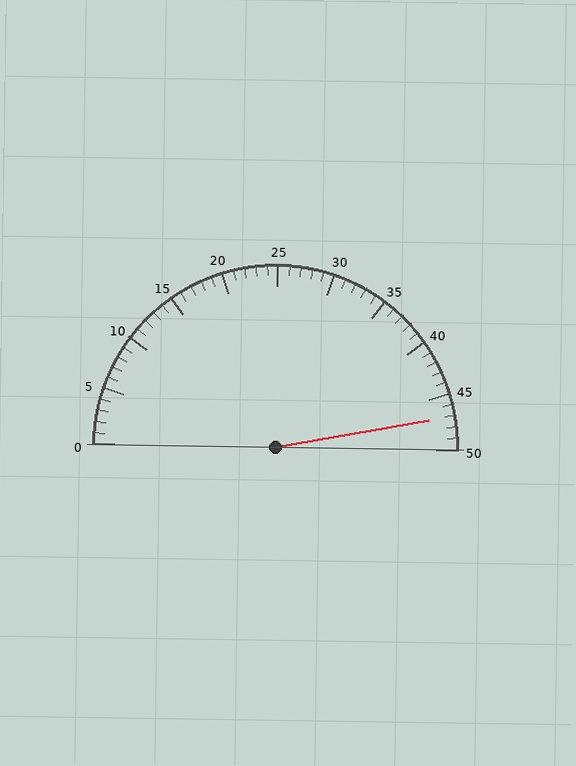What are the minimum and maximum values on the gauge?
The gauge ranges from 0 to 50.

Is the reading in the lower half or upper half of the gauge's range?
The reading is in the upper half of the range (0 to 50).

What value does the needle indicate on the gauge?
The needle indicates approximately 47.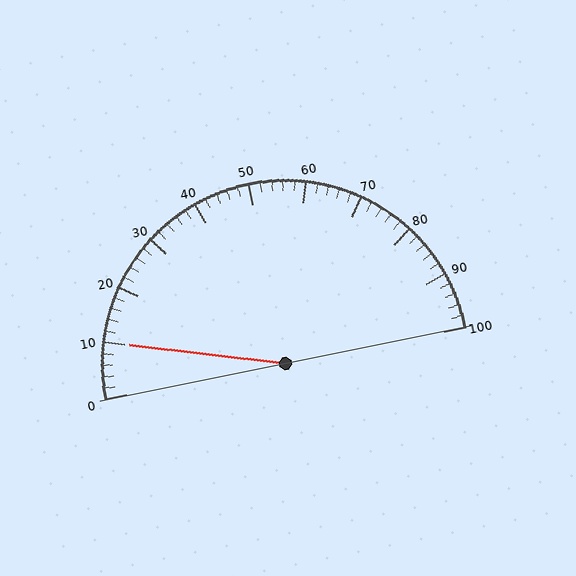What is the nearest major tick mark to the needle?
The nearest major tick mark is 10.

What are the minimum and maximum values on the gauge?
The gauge ranges from 0 to 100.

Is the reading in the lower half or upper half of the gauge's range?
The reading is in the lower half of the range (0 to 100).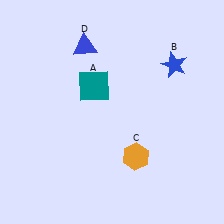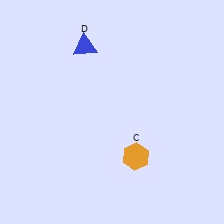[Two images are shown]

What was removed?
The blue star (B), the teal square (A) were removed in Image 2.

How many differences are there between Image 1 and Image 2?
There are 2 differences between the two images.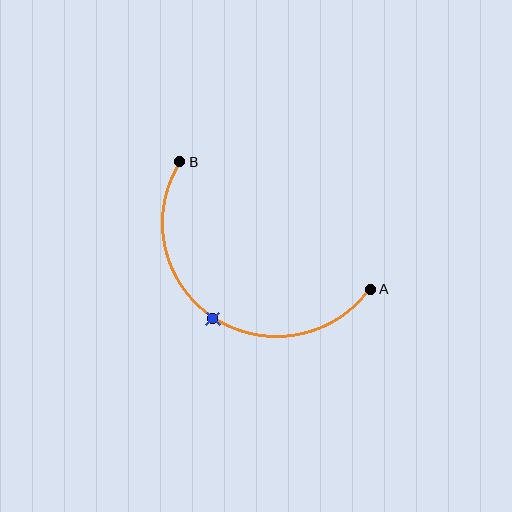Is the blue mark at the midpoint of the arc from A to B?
Yes. The blue mark lies on the arc at equal arc-length from both A and B — it is the arc midpoint.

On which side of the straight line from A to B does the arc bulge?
The arc bulges below and to the left of the straight line connecting A and B.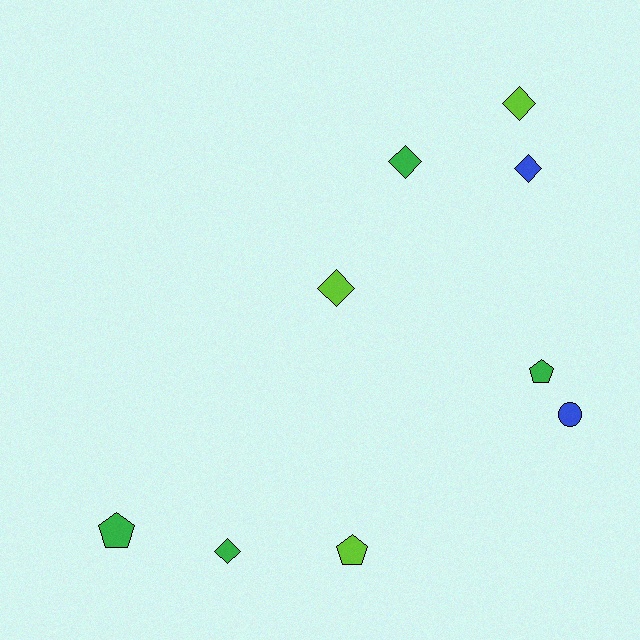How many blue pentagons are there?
There are no blue pentagons.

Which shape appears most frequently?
Diamond, with 5 objects.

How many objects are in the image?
There are 9 objects.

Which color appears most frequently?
Green, with 4 objects.